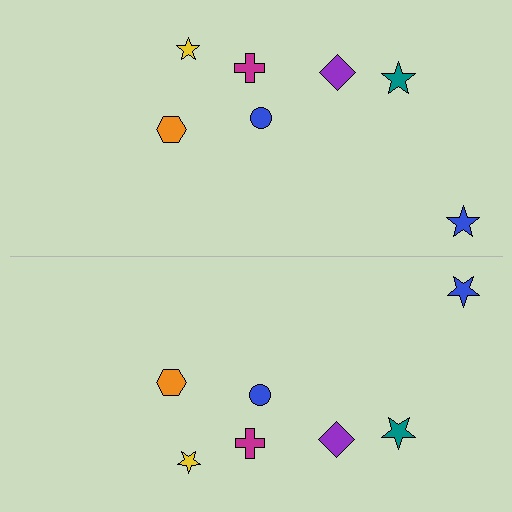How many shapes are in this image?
There are 14 shapes in this image.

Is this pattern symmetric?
Yes, this pattern has bilateral (reflection) symmetry.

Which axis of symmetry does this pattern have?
The pattern has a horizontal axis of symmetry running through the center of the image.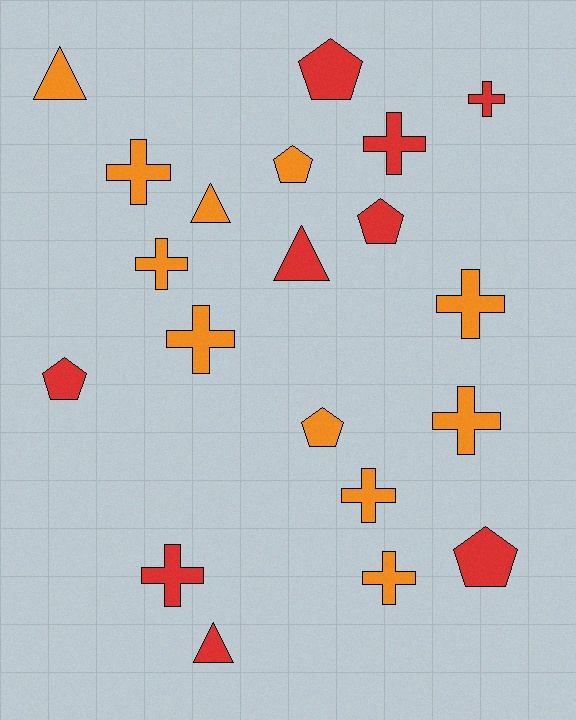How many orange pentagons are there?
There are 2 orange pentagons.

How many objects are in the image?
There are 20 objects.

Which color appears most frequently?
Orange, with 11 objects.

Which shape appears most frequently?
Cross, with 10 objects.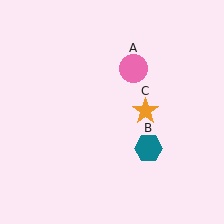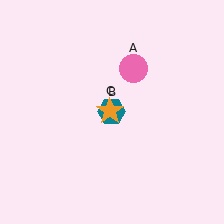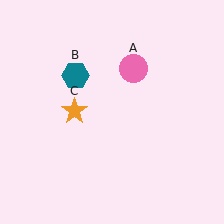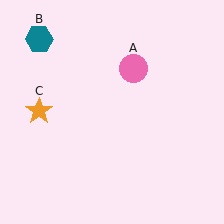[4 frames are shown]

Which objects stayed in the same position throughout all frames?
Pink circle (object A) remained stationary.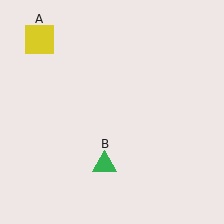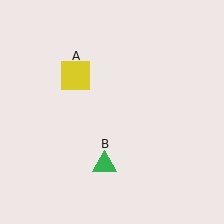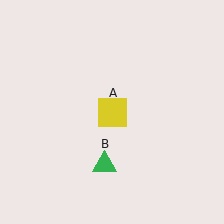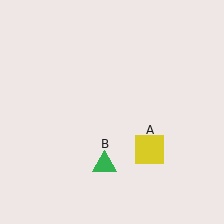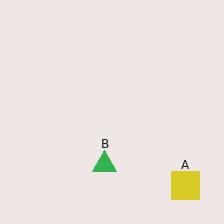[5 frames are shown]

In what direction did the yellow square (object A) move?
The yellow square (object A) moved down and to the right.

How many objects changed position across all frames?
1 object changed position: yellow square (object A).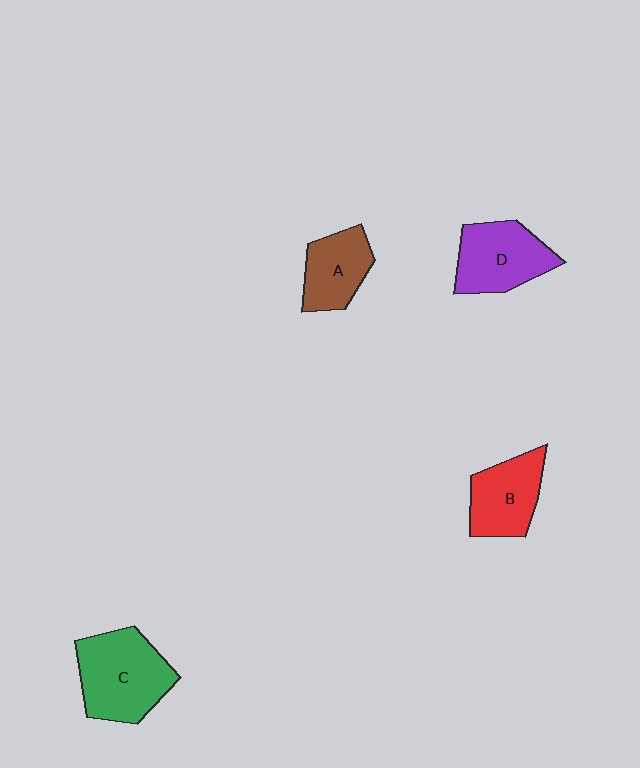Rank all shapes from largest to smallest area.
From largest to smallest: C (green), D (purple), B (red), A (brown).